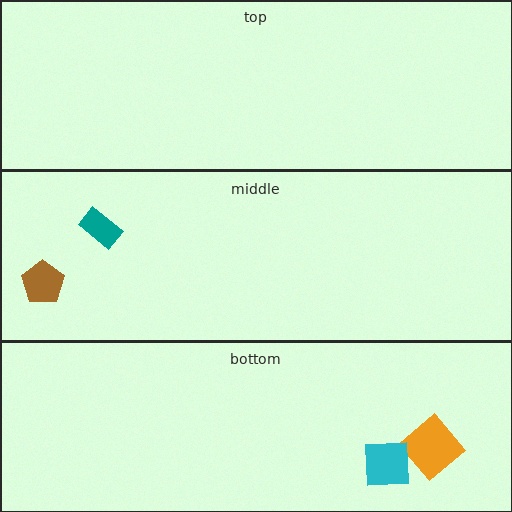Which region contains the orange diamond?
The bottom region.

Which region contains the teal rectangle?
The middle region.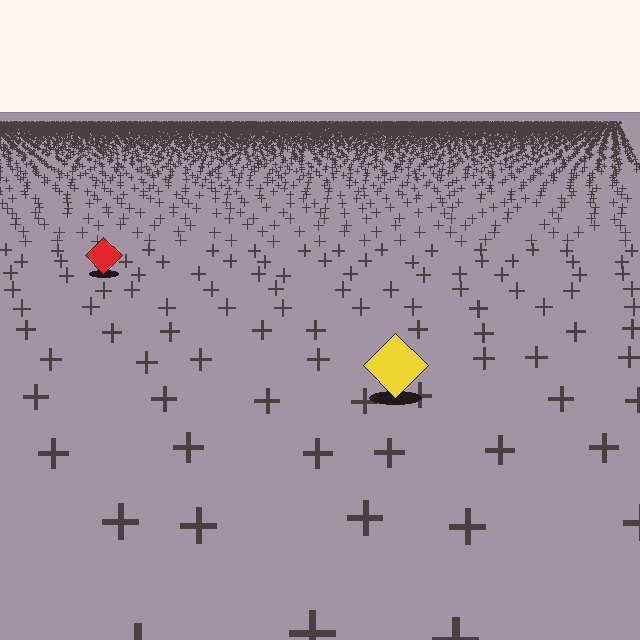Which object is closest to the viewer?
The yellow diamond is closest. The texture marks near it are larger and more spread out.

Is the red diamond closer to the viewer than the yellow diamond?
No. The yellow diamond is closer — you can tell from the texture gradient: the ground texture is coarser near it.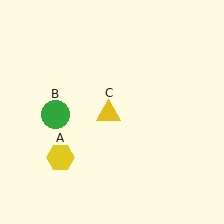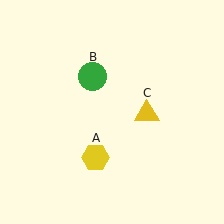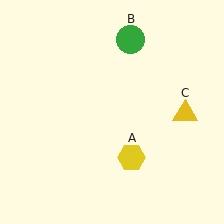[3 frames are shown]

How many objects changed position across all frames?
3 objects changed position: yellow hexagon (object A), green circle (object B), yellow triangle (object C).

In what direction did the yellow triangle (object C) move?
The yellow triangle (object C) moved right.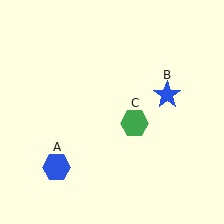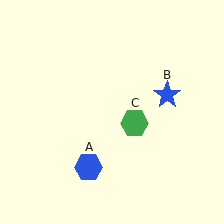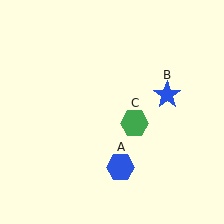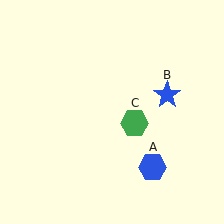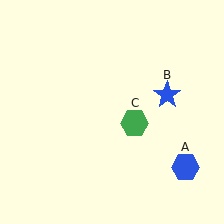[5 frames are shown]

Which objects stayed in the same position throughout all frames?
Blue star (object B) and green hexagon (object C) remained stationary.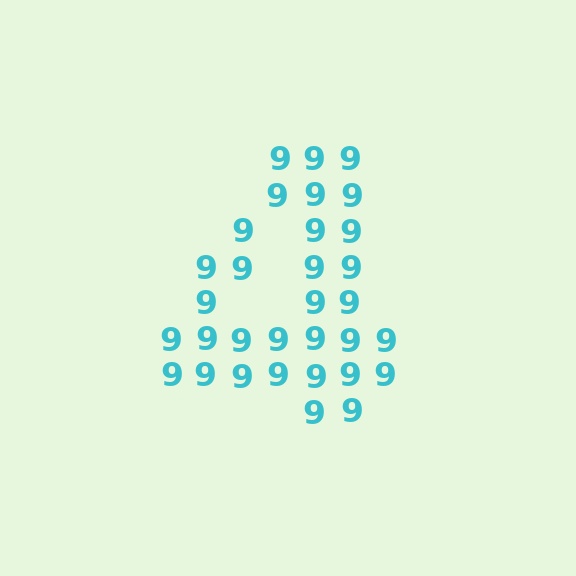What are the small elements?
The small elements are digit 9's.